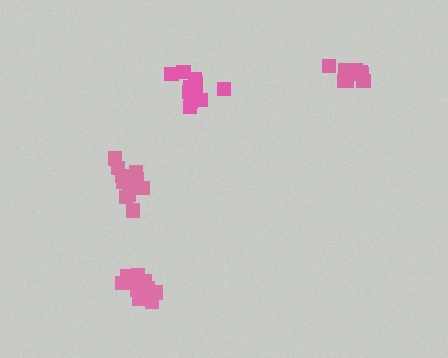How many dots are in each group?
Group 1: 11 dots, Group 2: 12 dots, Group 3: 12 dots, Group 4: 10 dots (45 total).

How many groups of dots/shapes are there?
There are 4 groups.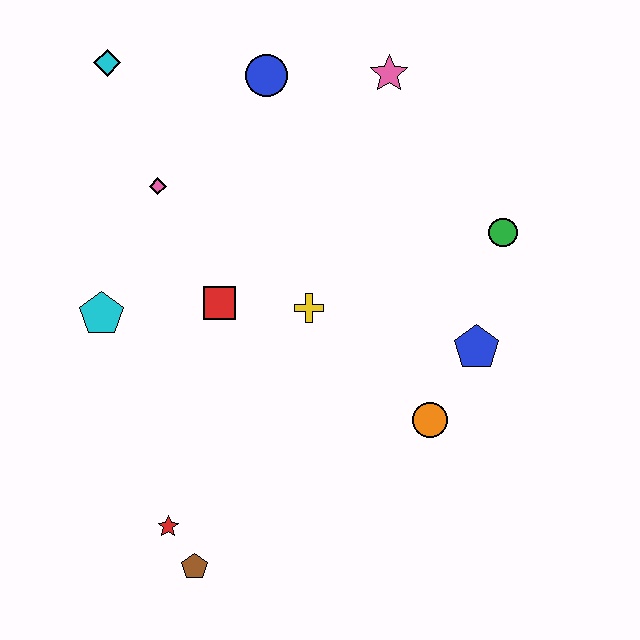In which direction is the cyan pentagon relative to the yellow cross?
The cyan pentagon is to the left of the yellow cross.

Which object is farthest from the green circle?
The brown pentagon is farthest from the green circle.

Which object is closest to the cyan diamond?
The pink diamond is closest to the cyan diamond.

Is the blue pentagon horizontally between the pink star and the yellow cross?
No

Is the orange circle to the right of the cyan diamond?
Yes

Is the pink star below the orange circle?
No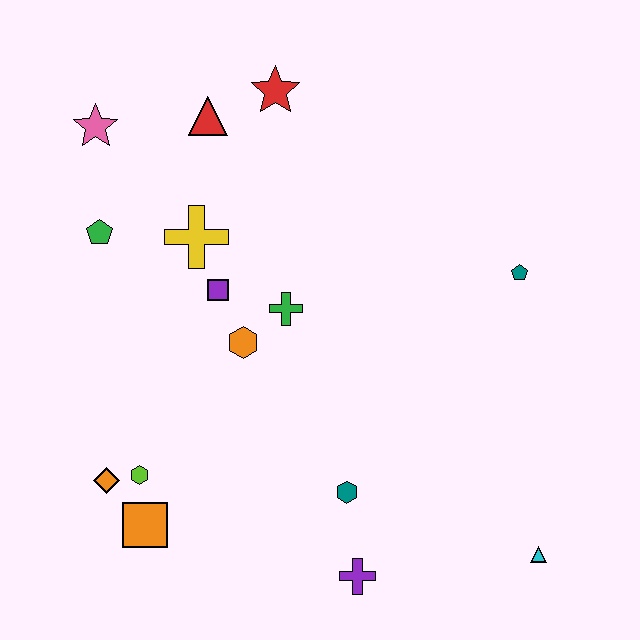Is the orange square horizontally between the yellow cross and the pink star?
Yes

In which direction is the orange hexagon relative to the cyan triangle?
The orange hexagon is to the left of the cyan triangle.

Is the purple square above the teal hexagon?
Yes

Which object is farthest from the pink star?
The cyan triangle is farthest from the pink star.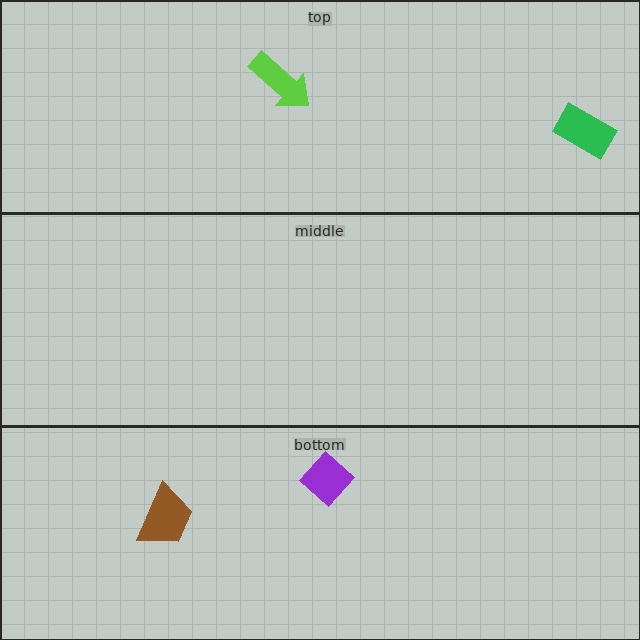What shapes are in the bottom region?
The purple diamond, the brown trapezoid.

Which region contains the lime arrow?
The top region.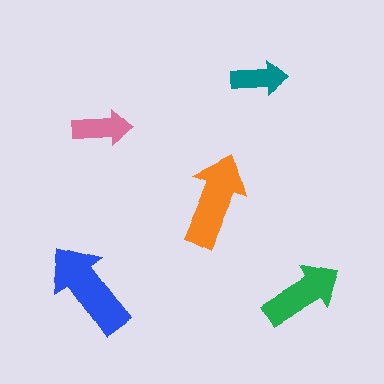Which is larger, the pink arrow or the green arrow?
The green one.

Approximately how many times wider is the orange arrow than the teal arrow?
About 1.5 times wider.